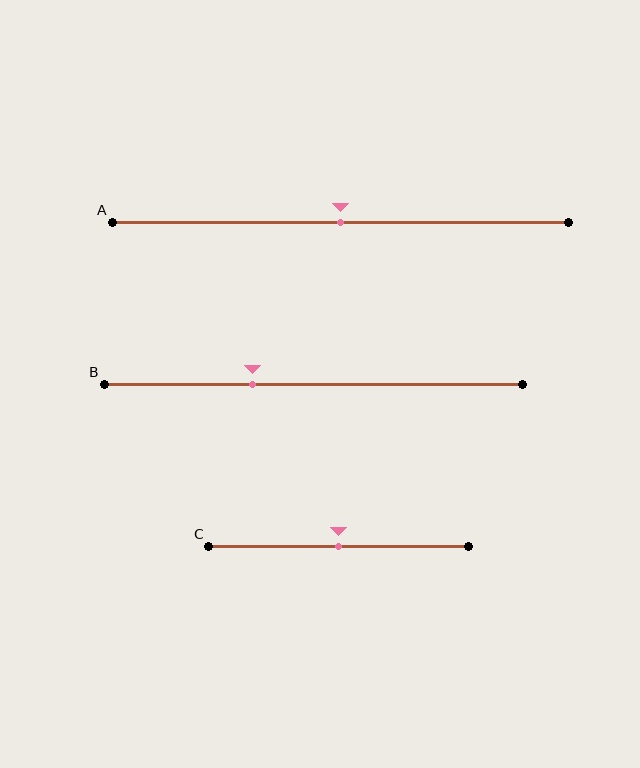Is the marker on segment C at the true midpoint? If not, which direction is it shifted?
Yes, the marker on segment C is at the true midpoint.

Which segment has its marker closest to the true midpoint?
Segment A has its marker closest to the true midpoint.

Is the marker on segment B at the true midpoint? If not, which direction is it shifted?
No, the marker on segment B is shifted to the left by about 15% of the segment length.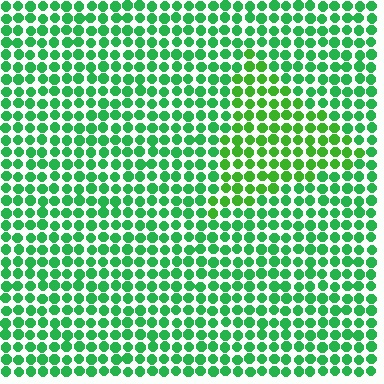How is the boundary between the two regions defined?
The boundary is defined purely by a slight shift in hue (about 25 degrees). Spacing, size, and orientation are identical on both sides.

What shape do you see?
I see a triangle.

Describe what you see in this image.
The image is filled with small green elements in a uniform arrangement. A triangle-shaped region is visible where the elements are tinted to a slightly different hue, forming a subtle color boundary.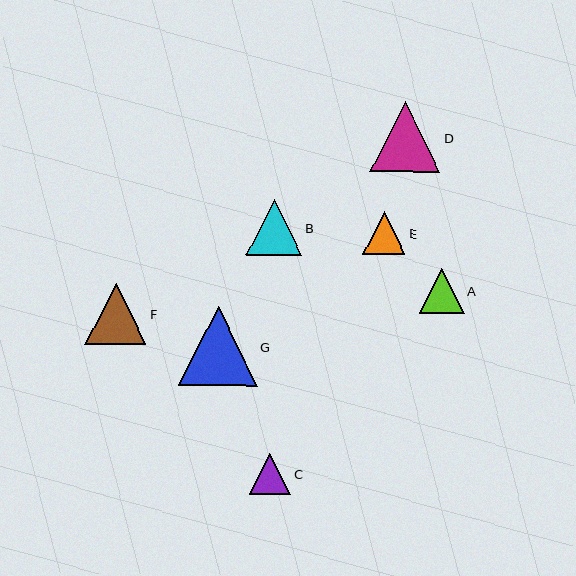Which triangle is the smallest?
Triangle C is the smallest with a size of approximately 41 pixels.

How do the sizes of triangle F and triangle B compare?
Triangle F and triangle B are approximately the same size.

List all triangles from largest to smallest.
From largest to smallest: G, D, F, B, A, E, C.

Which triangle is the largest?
Triangle G is the largest with a size of approximately 78 pixels.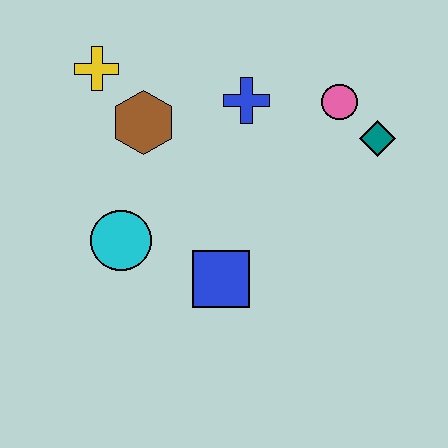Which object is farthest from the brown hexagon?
The teal diamond is farthest from the brown hexagon.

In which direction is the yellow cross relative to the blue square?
The yellow cross is above the blue square.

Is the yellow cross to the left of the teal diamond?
Yes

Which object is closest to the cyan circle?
The blue square is closest to the cyan circle.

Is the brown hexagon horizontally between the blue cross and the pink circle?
No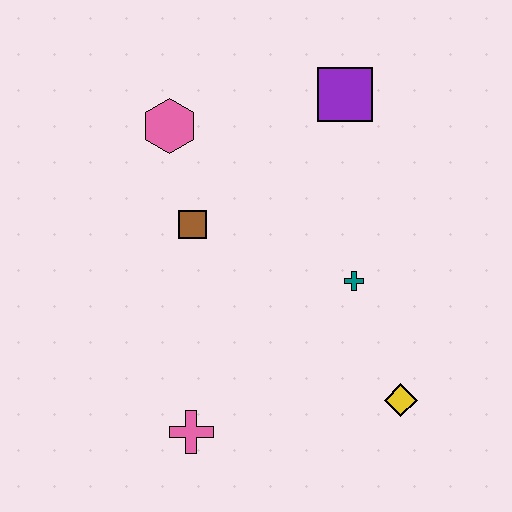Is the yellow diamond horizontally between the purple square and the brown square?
No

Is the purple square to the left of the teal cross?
Yes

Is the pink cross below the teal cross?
Yes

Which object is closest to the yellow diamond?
The teal cross is closest to the yellow diamond.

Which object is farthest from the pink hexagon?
The yellow diamond is farthest from the pink hexagon.